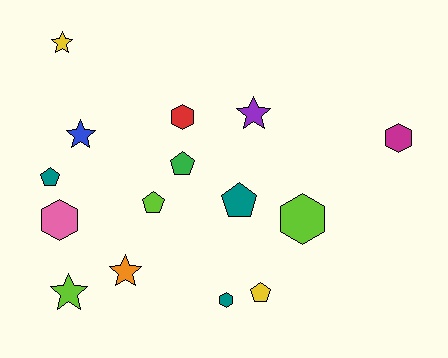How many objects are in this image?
There are 15 objects.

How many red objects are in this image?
There is 1 red object.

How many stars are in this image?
There are 5 stars.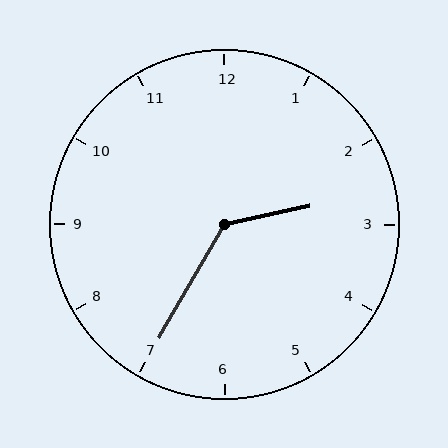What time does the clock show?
2:35.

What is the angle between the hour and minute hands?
Approximately 132 degrees.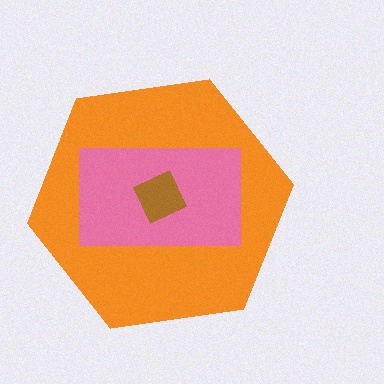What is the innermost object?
The brown square.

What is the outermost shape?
The orange hexagon.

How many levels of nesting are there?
3.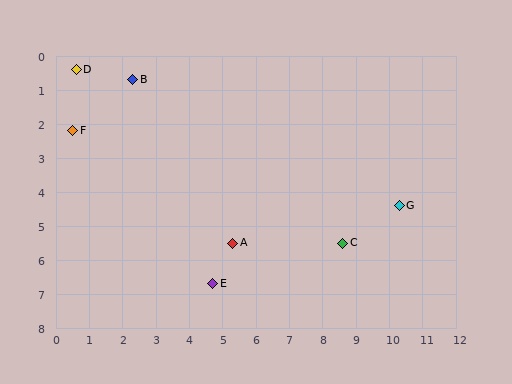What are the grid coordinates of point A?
Point A is at approximately (5.3, 5.5).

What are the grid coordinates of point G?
Point G is at approximately (10.3, 4.4).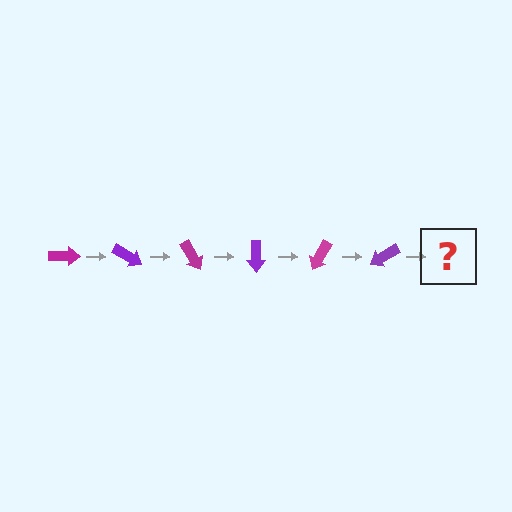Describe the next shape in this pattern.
It should be a magenta arrow, rotated 180 degrees from the start.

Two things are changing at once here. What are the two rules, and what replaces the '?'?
The two rules are that it rotates 30 degrees each step and the color cycles through magenta and purple. The '?' should be a magenta arrow, rotated 180 degrees from the start.